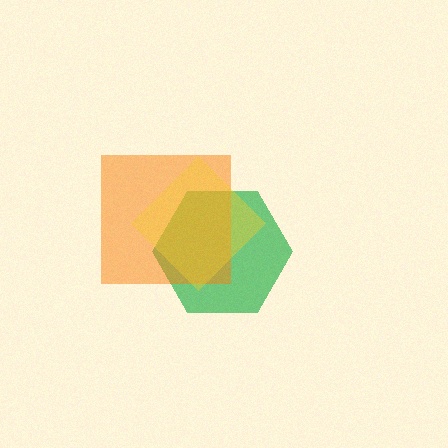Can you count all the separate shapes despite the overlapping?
Yes, there are 3 separate shapes.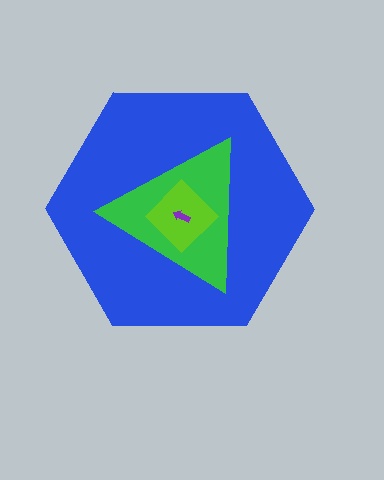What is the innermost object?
The purple arrow.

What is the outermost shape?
The blue hexagon.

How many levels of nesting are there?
4.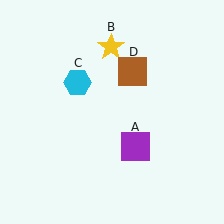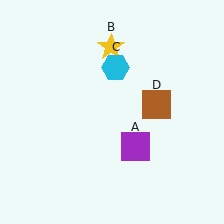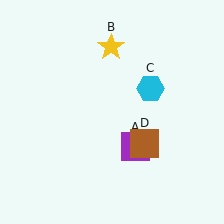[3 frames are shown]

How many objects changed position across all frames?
2 objects changed position: cyan hexagon (object C), brown square (object D).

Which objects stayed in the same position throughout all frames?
Purple square (object A) and yellow star (object B) remained stationary.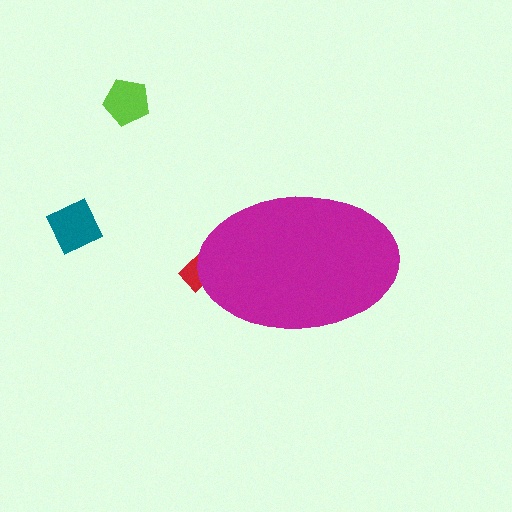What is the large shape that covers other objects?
A magenta ellipse.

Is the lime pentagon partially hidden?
No, the lime pentagon is fully visible.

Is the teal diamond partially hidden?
No, the teal diamond is fully visible.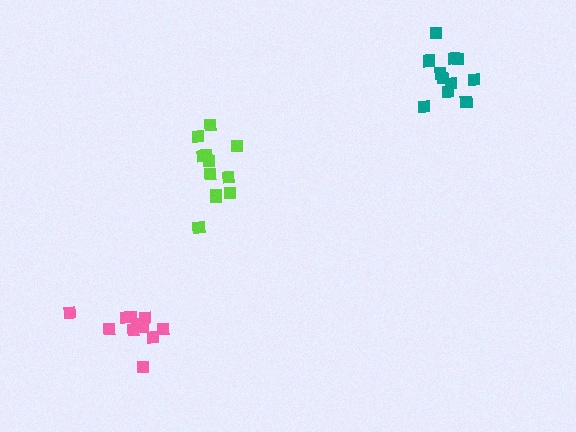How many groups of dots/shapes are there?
There are 3 groups.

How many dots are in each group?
Group 1: 11 dots, Group 2: 12 dots, Group 3: 11 dots (34 total).